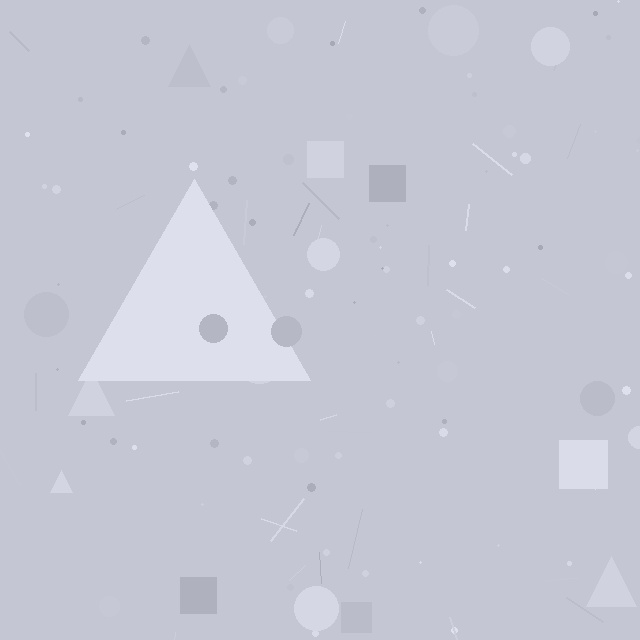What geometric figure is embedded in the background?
A triangle is embedded in the background.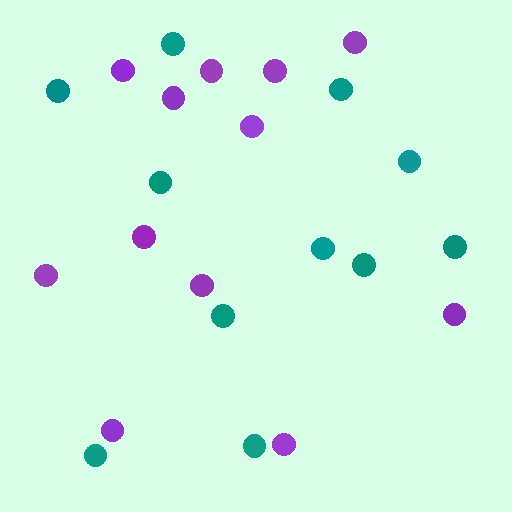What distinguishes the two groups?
There are 2 groups: one group of teal circles (11) and one group of purple circles (12).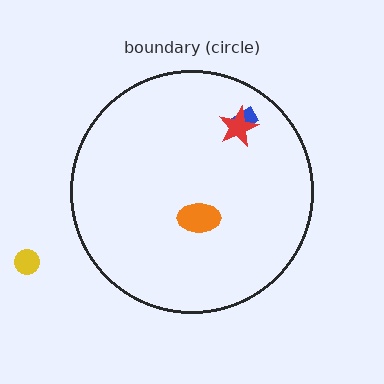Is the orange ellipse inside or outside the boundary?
Inside.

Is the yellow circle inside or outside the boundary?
Outside.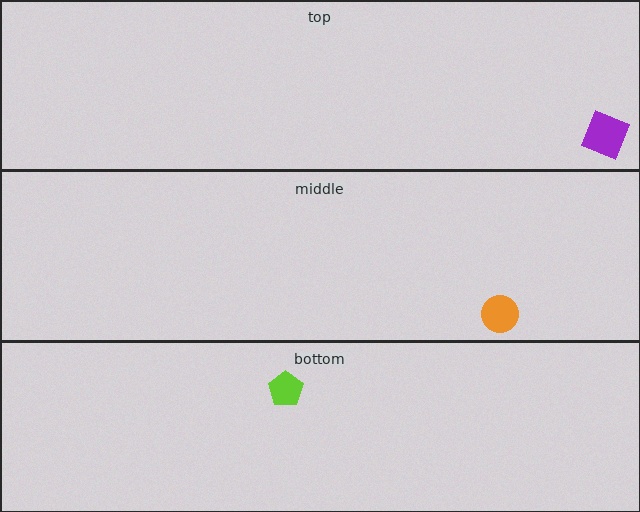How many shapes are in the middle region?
1.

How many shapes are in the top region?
1.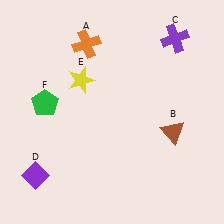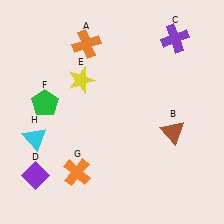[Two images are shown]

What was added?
An orange cross (G), a cyan triangle (H) were added in Image 2.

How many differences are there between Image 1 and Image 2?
There are 2 differences between the two images.